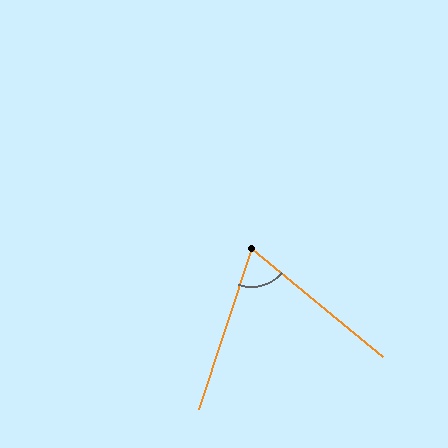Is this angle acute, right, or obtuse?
It is acute.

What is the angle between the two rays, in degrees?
Approximately 69 degrees.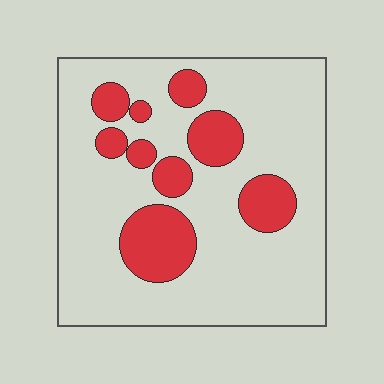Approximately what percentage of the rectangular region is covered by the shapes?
Approximately 20%.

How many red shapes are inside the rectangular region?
9.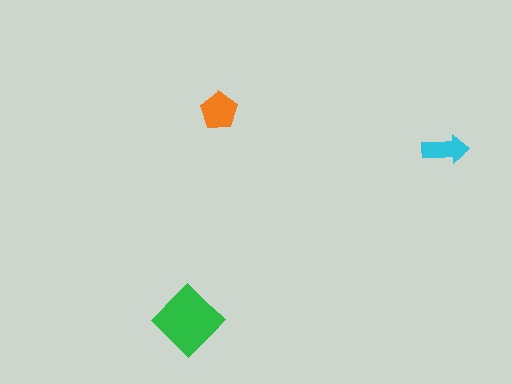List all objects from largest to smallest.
The green diamond, the orange pentagon, the cyan arrow.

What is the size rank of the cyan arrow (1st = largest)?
3rd.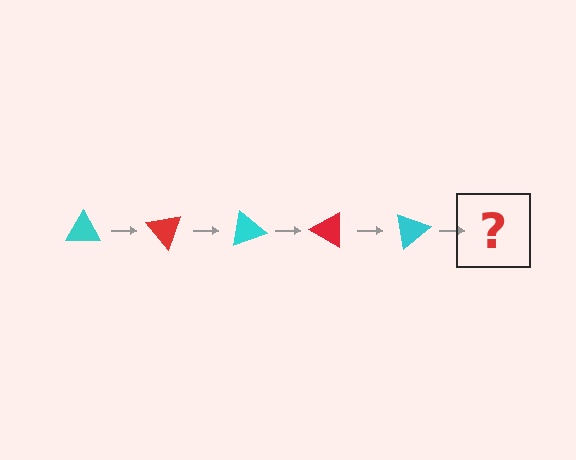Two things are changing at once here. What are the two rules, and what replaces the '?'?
The two rules are that it rotates 50 degrees each step and the color cycles through cyan and red. The '?' should be a red triangle, rotated 250 degrees from the start.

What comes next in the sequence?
The next element should be a red triangle, rotated 250 degrees from the start.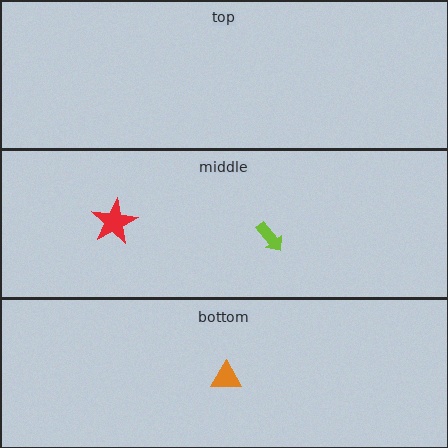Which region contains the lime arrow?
The middle region.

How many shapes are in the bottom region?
1.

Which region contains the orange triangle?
The bottom region.